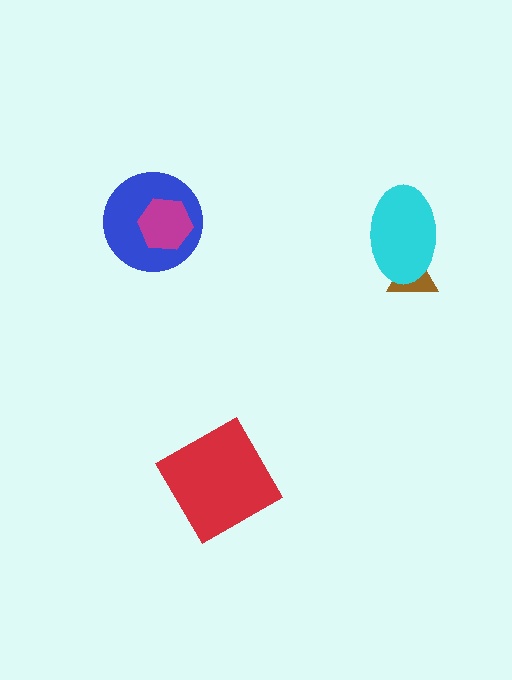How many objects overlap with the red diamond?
0 objects overlap with the red diamond.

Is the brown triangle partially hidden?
Yes, it is partially covered by another shape.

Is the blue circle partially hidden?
Yes, it is partially covered by another shape.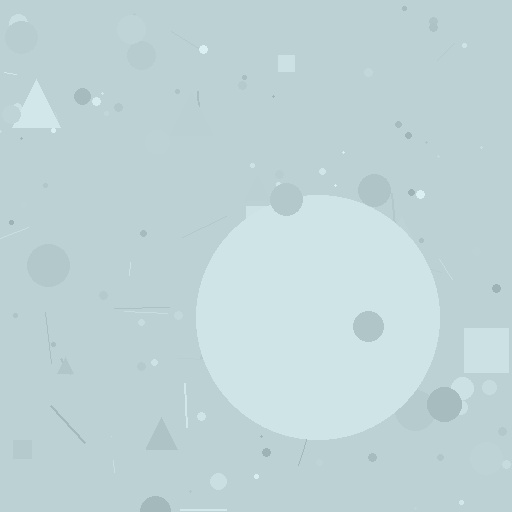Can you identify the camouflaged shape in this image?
The camouflaged shape is a circle.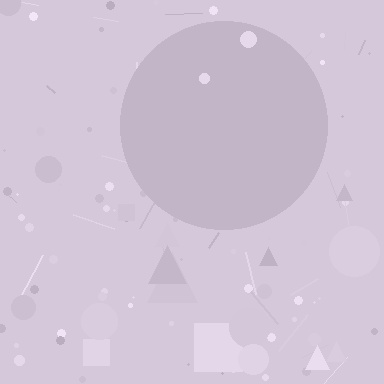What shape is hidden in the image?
A circle is hidden in the image.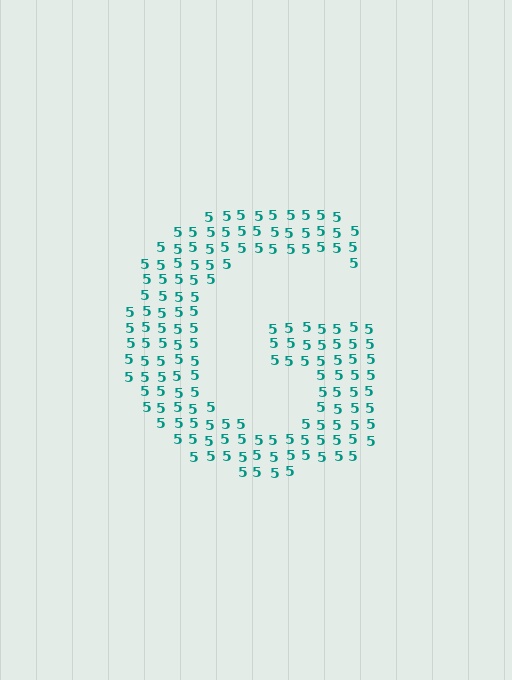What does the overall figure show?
The overall figure shows the letter G.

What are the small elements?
The small elements are digit 5's.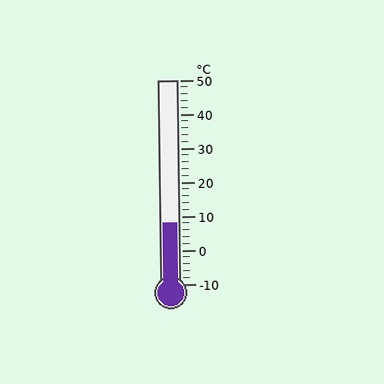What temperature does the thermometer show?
The thermometer shows approximately 8°C.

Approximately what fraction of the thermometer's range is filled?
The thermometer is filled to approximately 30% of its range.